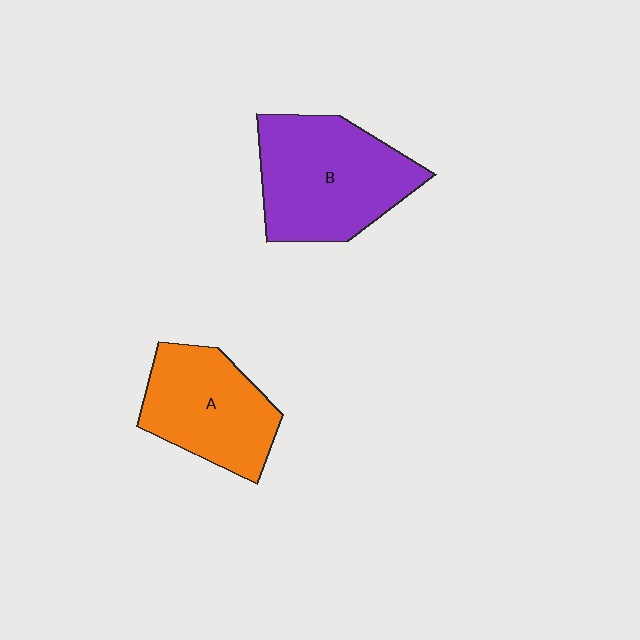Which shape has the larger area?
Shape B (purple).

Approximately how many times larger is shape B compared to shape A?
Approximately 1.3 times.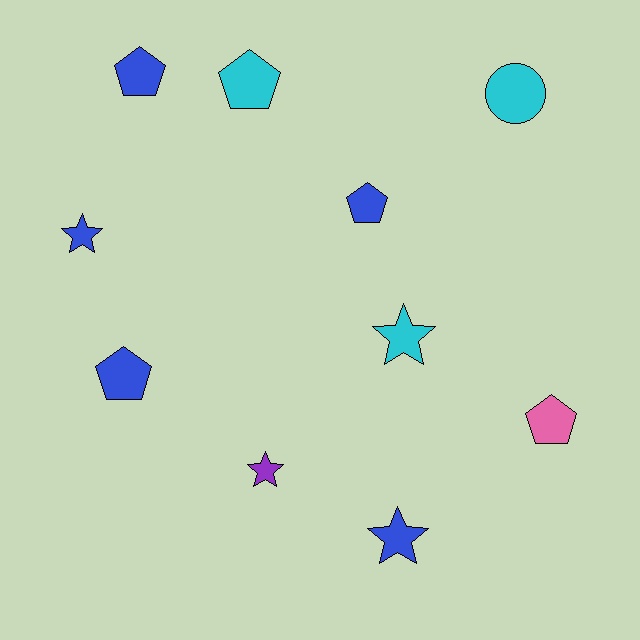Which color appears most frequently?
Blue, with 5 objects.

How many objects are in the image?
There are 10 objects.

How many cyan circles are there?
There is 1 cyan circle.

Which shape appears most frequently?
Pentagon, with 5 objects.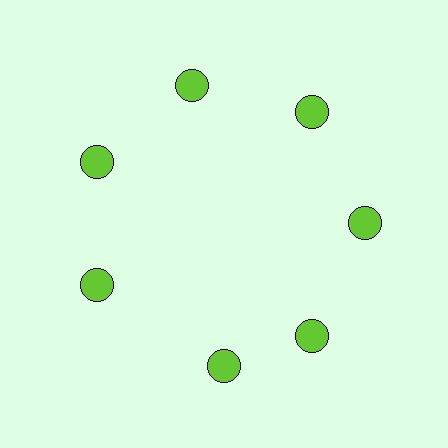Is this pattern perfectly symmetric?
No. The 7 lime circles are arranged in a ring, but one element near the 6 o'clock position is rotated out of alignment along the ring, breaking the 7-fold rotational symmetry.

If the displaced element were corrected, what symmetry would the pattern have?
It would have 7-fold rotational symmetry — the pattern would map onto itself every 51 degrees.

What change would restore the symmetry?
The symmetry would be restored by rotating it back into even spacing with its neighbors so that all 7 circles sit at equal angles and equal distance from the center.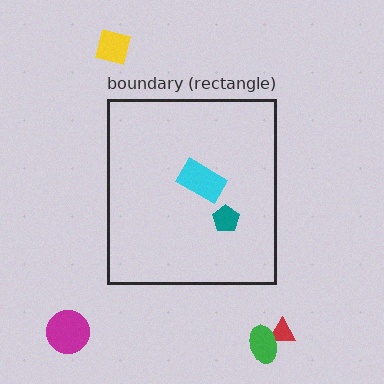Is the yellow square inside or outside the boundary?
Outside.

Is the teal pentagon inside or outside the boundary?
Inside.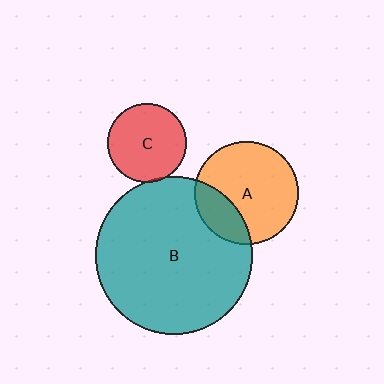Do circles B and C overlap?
Yes.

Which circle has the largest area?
Circle B (teal).